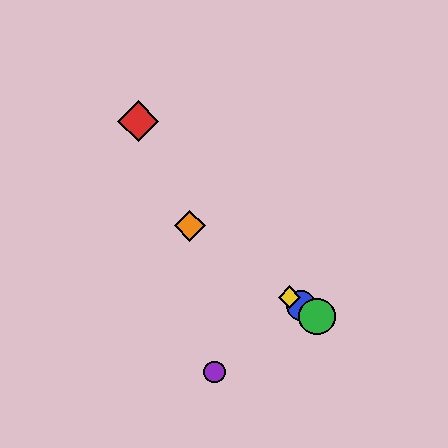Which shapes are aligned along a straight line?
The blue circle, the green circle, the yellow diamond, the orange diamond are aligned along a straight line.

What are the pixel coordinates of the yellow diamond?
The yellow diamond is at (290, 297).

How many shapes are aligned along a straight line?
4 shapes (the blue circle, the green circle, the yellow diamond, the orange diamond) are aligned along a straight line.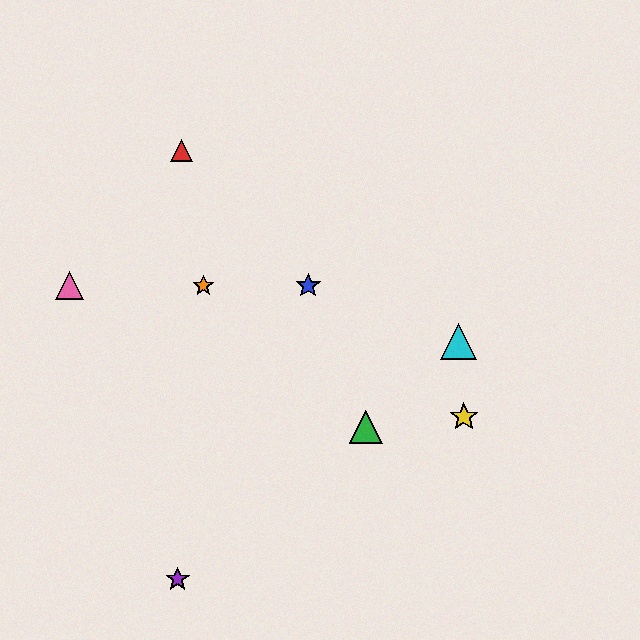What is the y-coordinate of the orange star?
The orange star is at y≈286.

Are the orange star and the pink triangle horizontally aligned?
Yes, both are at y≈286.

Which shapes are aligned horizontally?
The blue star, the orange star, the pink triangle are aligned horizontally.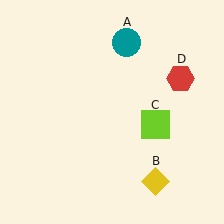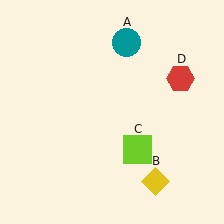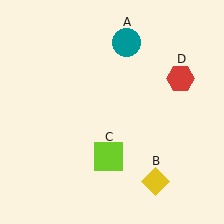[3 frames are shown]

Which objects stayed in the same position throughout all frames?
Teal circle (object A) and yellow diamond (object B) and red hexagon (object D) remained stationary.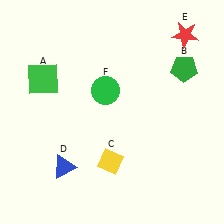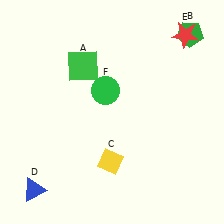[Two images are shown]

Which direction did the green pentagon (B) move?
The green pentagon (B) moved up.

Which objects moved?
The objects that moved are: the green square (A), the green pentagon (B), the blue triangle (D).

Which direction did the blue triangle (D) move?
The blue triangle (D) moved left.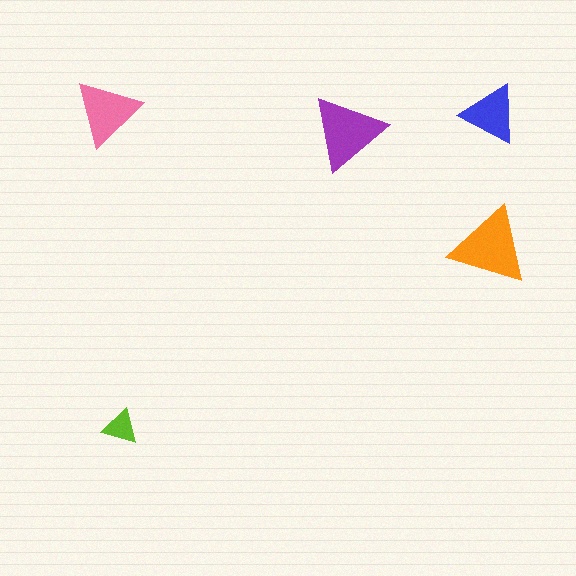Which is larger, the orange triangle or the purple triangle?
The orange one.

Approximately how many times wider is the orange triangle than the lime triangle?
About 2 times wider.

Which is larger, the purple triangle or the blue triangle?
The purple one.